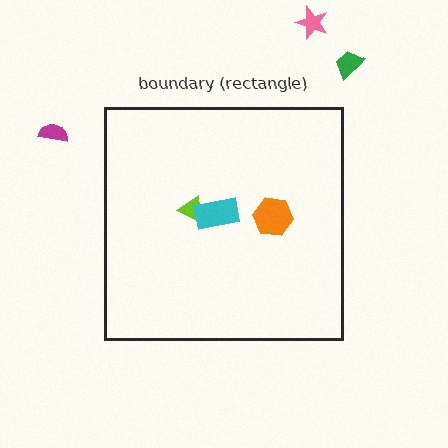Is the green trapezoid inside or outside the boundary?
Outside.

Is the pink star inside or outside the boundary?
Outside.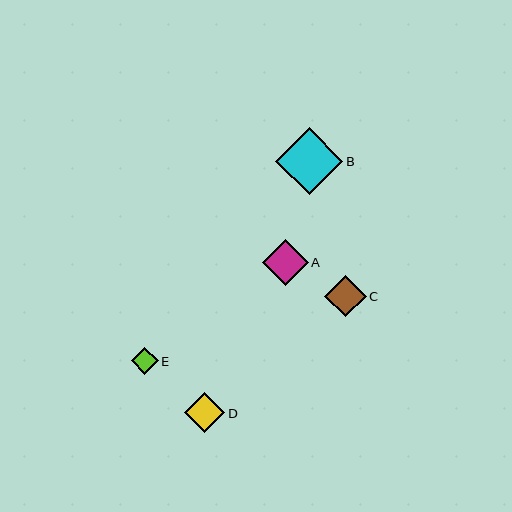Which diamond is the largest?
Diamond B is the largest with a size of approximately 67 pixels.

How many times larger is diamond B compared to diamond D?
Diamond B is approximately 1.7 times the size of diamond D.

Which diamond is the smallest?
Diamond E is the smallest with a size of approximately 27 pixels.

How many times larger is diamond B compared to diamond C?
Diamond B is approximately 1.6 times the size of diamond C.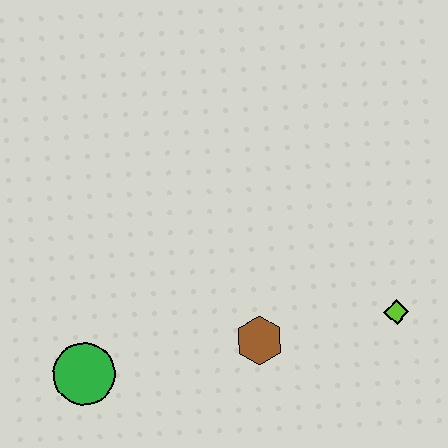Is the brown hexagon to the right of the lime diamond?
No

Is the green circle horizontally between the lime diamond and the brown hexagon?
No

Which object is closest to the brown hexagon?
The lime diamond is closest to the brown hexagon.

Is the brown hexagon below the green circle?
No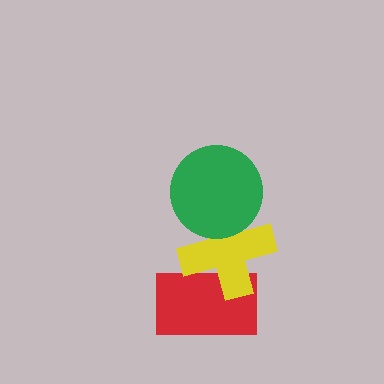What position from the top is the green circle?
The green circle is 1st from the top.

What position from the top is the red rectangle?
The red rectangle is 3rd from the top.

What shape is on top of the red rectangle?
The yellow cross is on top of the red rectangle.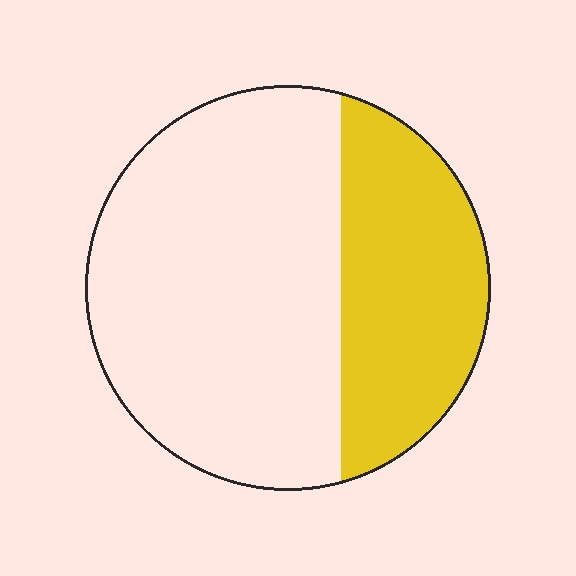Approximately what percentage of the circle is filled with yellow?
Approximately 35%.